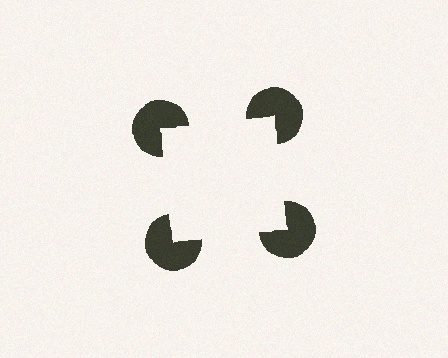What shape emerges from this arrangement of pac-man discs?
An illusory square — its edges are inferred from the aligned wedge cuts in the pac-man discs, not physically drawn.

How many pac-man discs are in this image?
There are 4 — one at each vertex of the illusory square.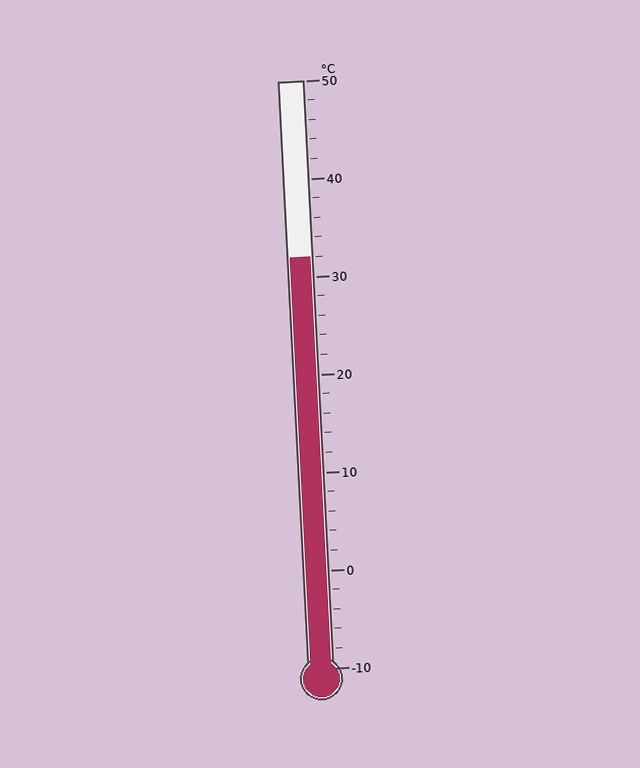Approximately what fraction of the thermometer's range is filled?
The thermometer is filled to approximately 70% of its range.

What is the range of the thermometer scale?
The thermometer scale ranges from -10°C to 50°C.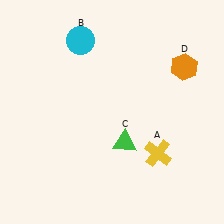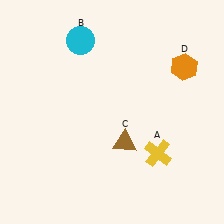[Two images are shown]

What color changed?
The triangle (C) changed from green in Image 1 to brown in Image 2.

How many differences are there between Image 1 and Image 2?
There is 1 difference between the two images.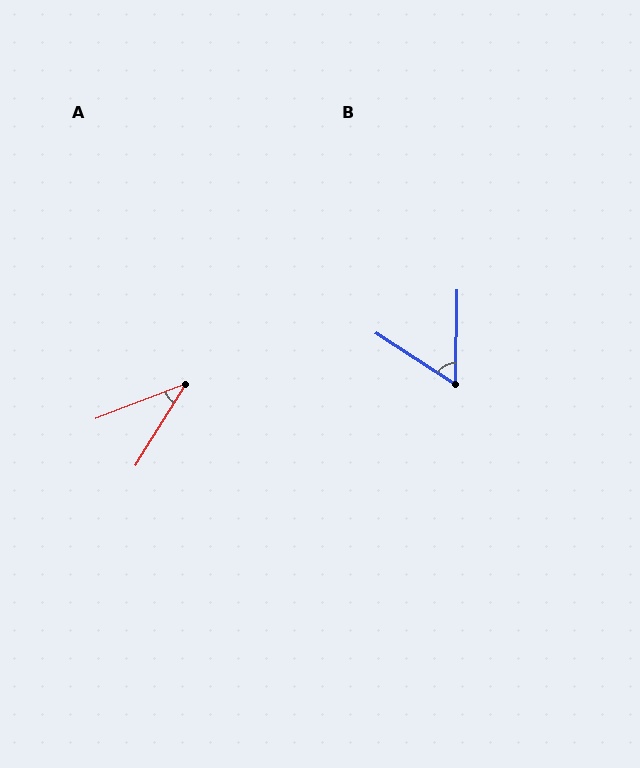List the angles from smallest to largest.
A (37°), B (58°).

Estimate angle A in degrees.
Approximately 37 degrees.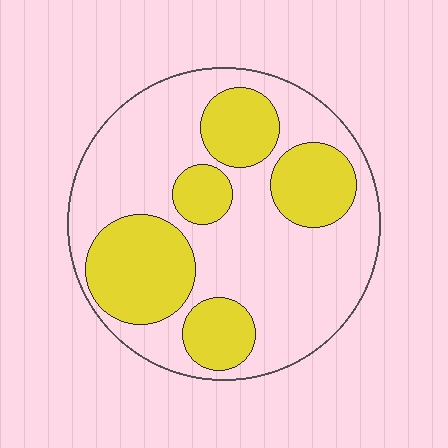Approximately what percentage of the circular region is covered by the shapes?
Approximately 35%.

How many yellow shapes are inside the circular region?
5.